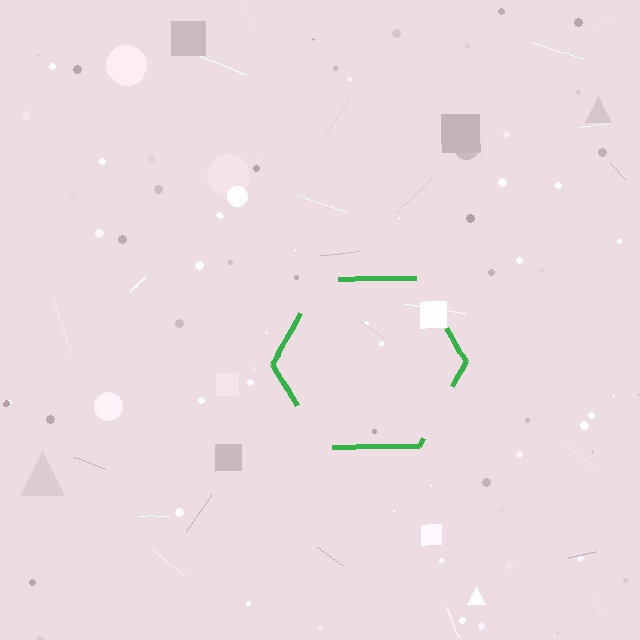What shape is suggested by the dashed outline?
The dashed outline suggests a hexagon.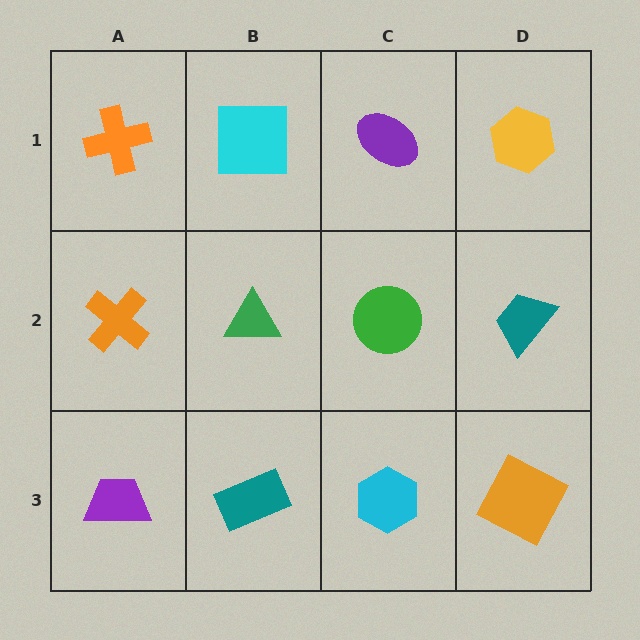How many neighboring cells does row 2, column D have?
3.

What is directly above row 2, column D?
A yellow hexagon.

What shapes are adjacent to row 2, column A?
An orange cross (row 1, column A), a purple trapezoid (row 3, column A), a green triangle (row 2, column B).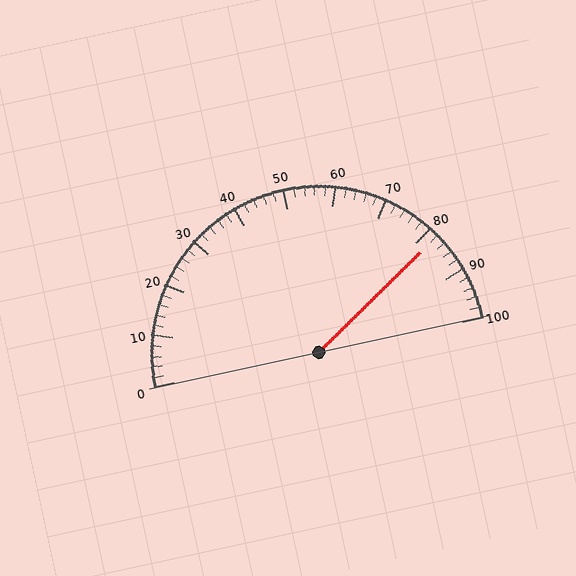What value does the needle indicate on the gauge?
The needle indicates approximately 82.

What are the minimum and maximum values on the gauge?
The gauge ranges from 0 to 100.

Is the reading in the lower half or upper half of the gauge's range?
The reading is in the upper half of the range (0 to 100).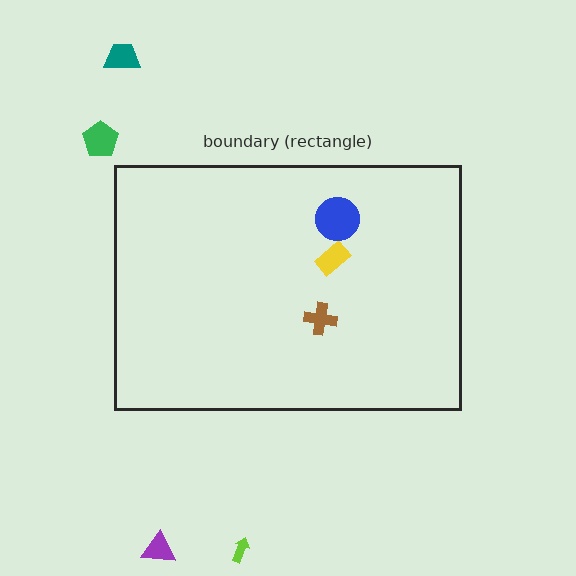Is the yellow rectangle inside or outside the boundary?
Inside.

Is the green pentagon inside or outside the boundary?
Outside.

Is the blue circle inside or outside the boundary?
Inside.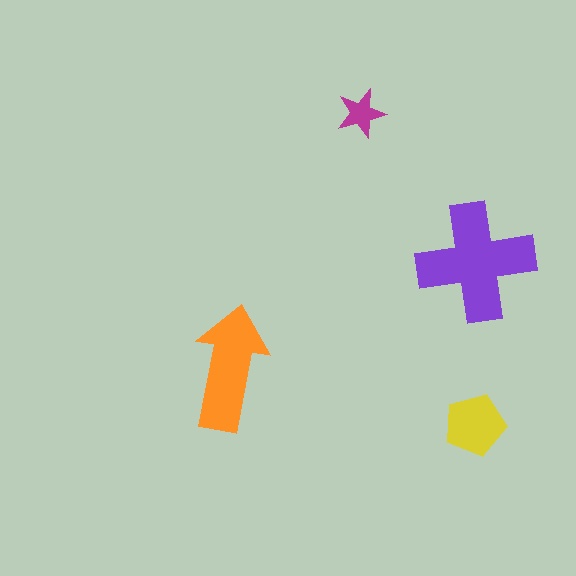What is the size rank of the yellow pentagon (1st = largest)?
3rd.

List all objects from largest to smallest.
The purple cross, the orange arrow, the yellow pentagon, the magenta star.